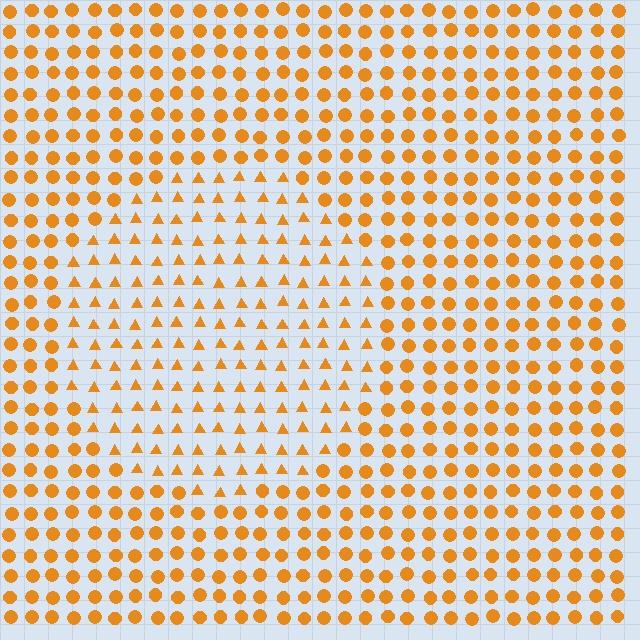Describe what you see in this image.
The image is filled with small orange elements arranged in a uniform grid. A circle-shaped region contains triangles, while the surrounding area contains circles. The boundary is defined purely by the change in element shape.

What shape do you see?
I see a circle.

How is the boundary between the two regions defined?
The boundary is defined by a change in element shape: triangles inside vs. circles outside. All elements share the same color and spacing.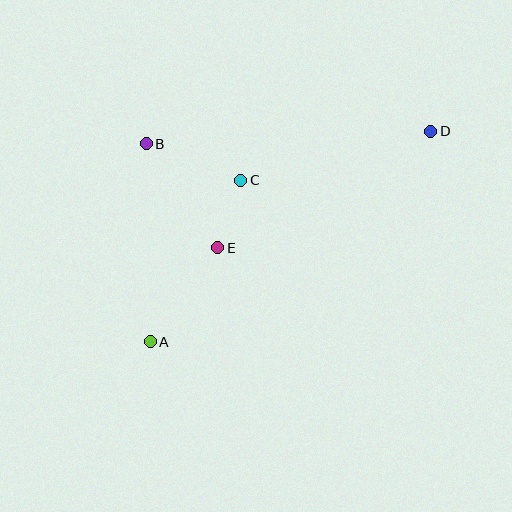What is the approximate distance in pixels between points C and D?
The distance between C and D is approximately 197 pixels.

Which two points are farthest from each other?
Points A and D are farthest from each other.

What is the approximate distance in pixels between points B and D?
The distance between B and D is approximately 285 pixels.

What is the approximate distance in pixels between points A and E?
The distance between A and E is approximately 115 pixels.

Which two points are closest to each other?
Points C and E are closest to each other.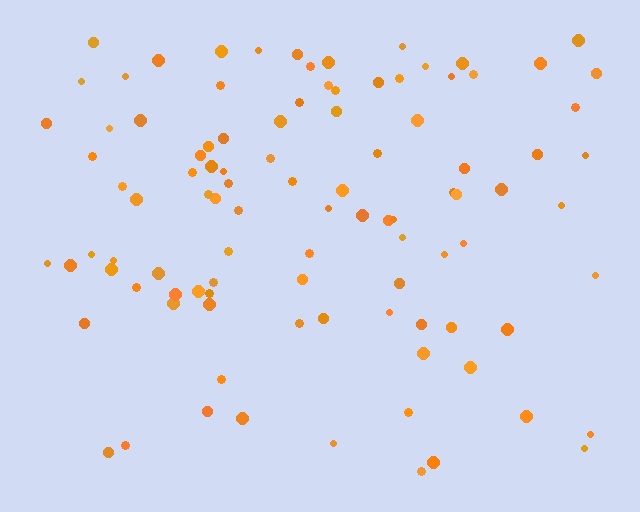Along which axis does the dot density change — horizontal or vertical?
Vertical.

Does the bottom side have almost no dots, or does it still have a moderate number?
Still a moderate number, just noticeably fewer than the top.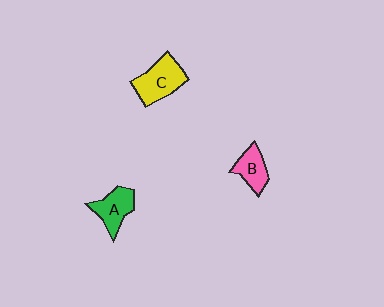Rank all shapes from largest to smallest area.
From largest to smallest: C (yellow), A (green), B (pink).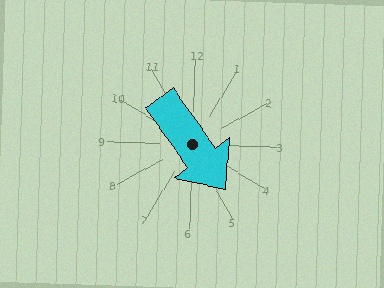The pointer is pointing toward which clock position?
Roughly 5 o'clock.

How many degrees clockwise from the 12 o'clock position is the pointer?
Approximately 143 degrees.